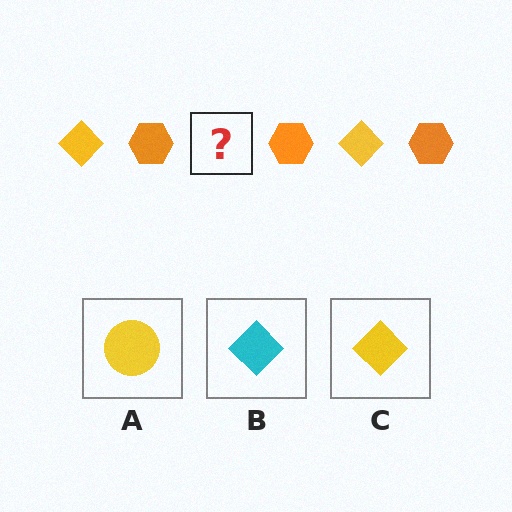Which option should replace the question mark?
Option C.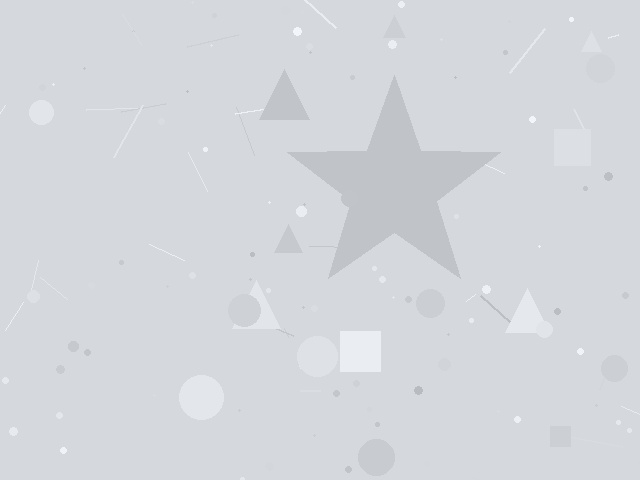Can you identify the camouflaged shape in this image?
The camouflaged shape is a star.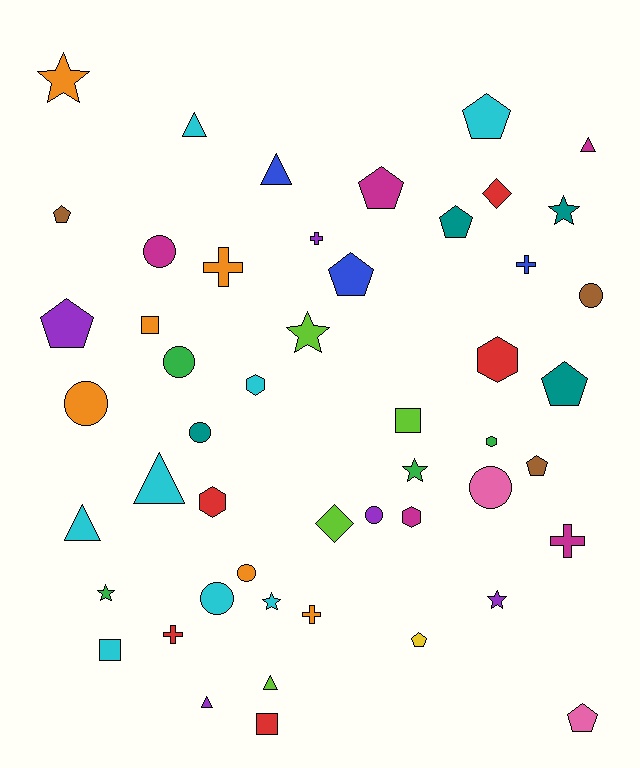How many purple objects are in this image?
There are 5 purple objects.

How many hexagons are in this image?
There are 5 hexagons.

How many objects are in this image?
There are 50 objects.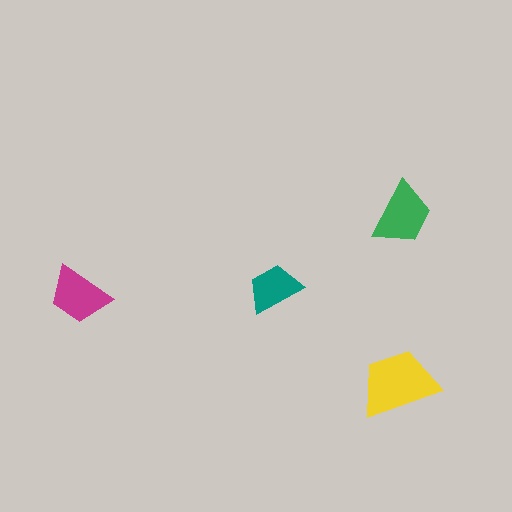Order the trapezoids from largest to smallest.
the yellow one, the green one, the magenta one, the teal one.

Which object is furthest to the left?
The magenta trapezoid is leftmost.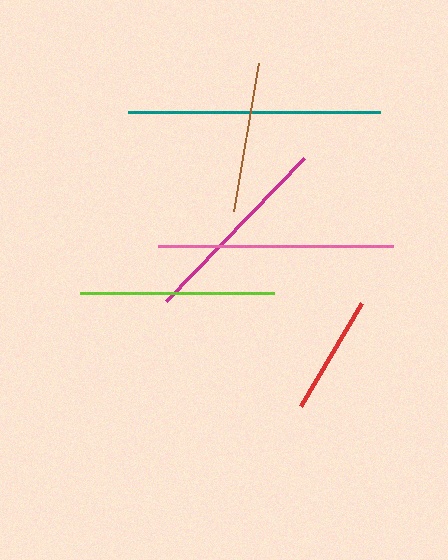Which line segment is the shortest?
The red line is the shortest at approximately 120 pixels.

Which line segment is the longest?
The teal line is the longest at approximately 252 pixels.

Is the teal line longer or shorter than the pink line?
The teal line is longer than the pink line.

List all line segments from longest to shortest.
From longest to shortest: teal, pink, magenta, lime, brown, red.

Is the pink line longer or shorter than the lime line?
The pink line is longer than the lime line.